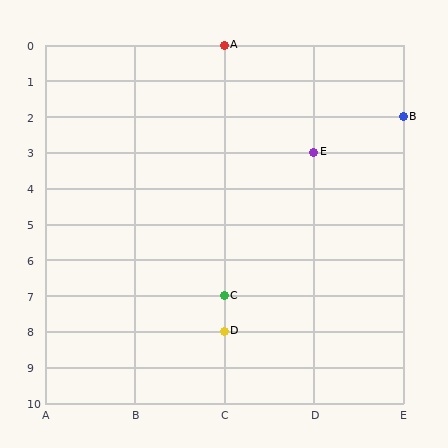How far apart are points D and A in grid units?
Points D and A are 8 rows apart.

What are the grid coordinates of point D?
Point D is at grid coordinates (C, 8).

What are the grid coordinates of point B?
Point B is at grid coordinates (E, 2).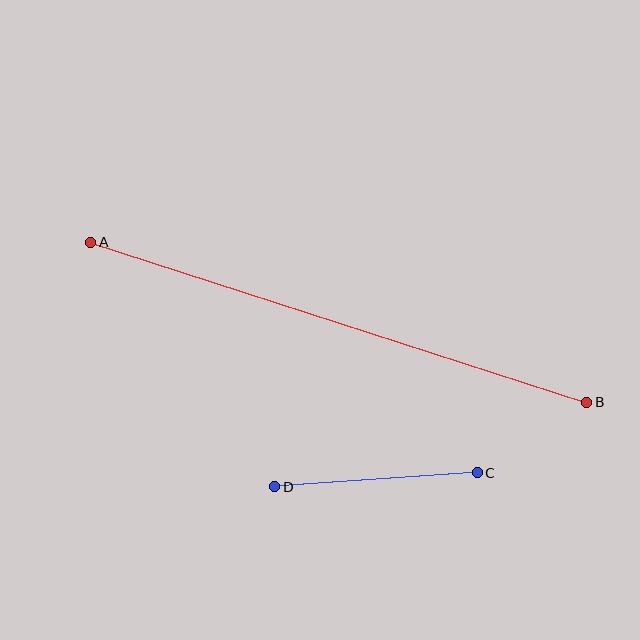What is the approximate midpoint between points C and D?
The midpoint is at approximately (376, 480) pixels.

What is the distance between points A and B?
The distance is approximately 521 pixels.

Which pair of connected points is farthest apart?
Points A and B are farthest apart.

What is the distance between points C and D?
The distance is approximately 203 pixels.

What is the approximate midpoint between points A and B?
The midpoint is at approximately (339, 322) pixels.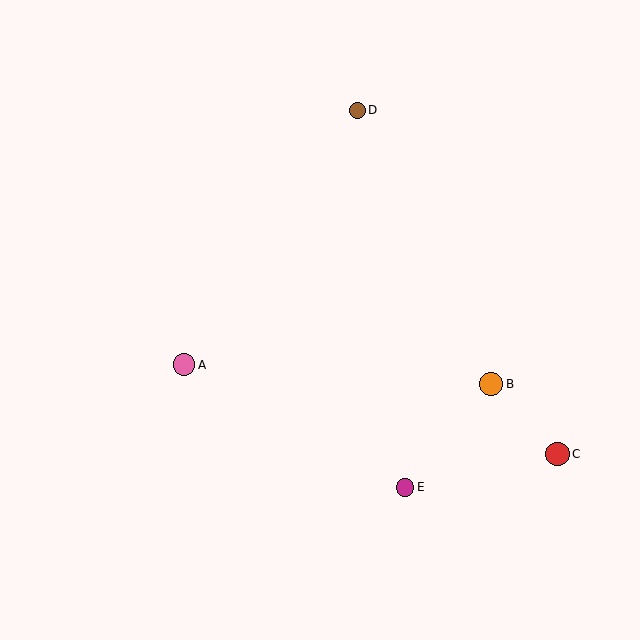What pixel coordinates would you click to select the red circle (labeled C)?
Click at (557, 454) to select the red circle C.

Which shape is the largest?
The red circle (labeled C) is the largest.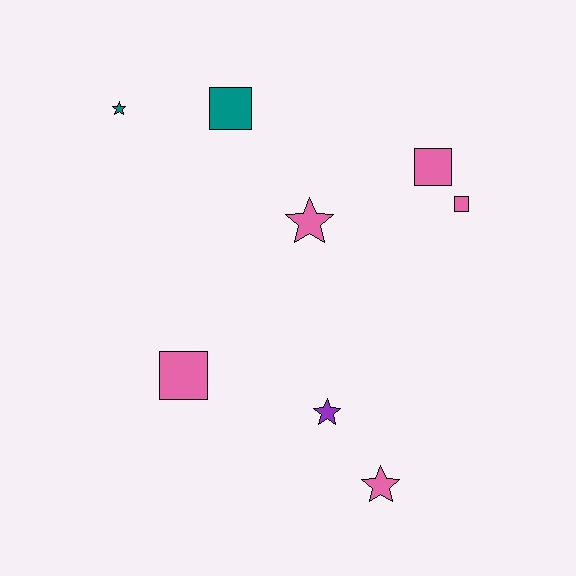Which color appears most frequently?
Pink, with 5 objects.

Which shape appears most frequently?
Square, with 4 objects.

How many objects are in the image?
There are 8 objects.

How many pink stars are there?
There are 2 pink stars.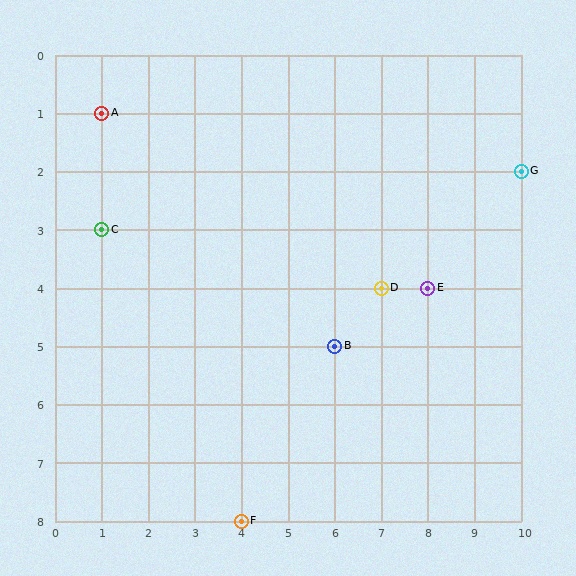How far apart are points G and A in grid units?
Points G and A are 9 columns and 1 row apart (about 9.1 grid units diagonally).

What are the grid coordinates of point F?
Point F is at grid coordinates (4, 8).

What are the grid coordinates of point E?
Point E is at grid coordinates (8, 4).